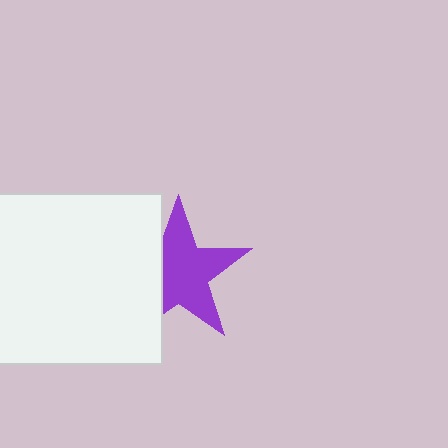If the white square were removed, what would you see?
You would see the complete purple star.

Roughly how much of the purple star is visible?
Most of it is visible (roughly 69%).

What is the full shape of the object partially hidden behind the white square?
The partially hidden object is a purple star.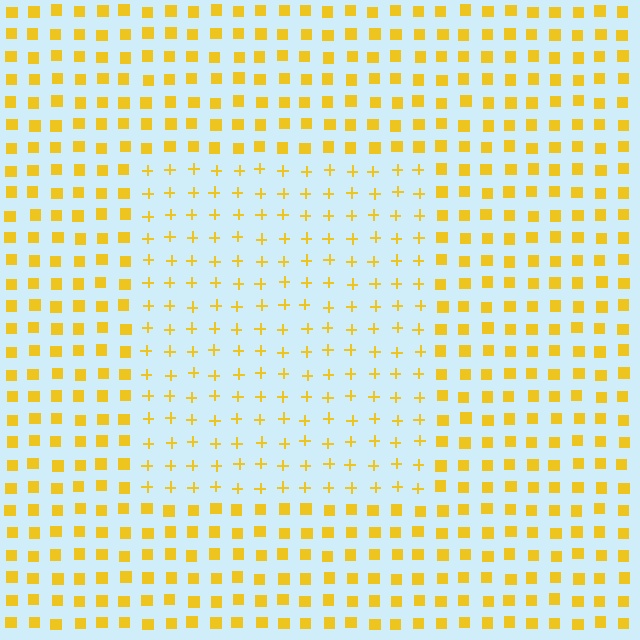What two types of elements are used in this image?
The image uses plus signs inside the rectangle region and squares outside it.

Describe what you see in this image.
The image is filled with small yellow elements arranged in a uniform grid. A rectangle-shaped region contains plus signs, while the surrounding area contains squares. The boundary is defined purely by the change in element shape.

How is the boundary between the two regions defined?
The boundary is defined by a change in element shape: plus signs inside vs. squares outside. All elements share the same color and spacing.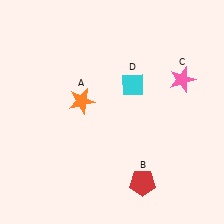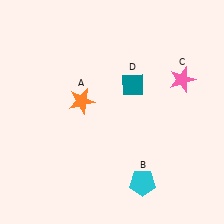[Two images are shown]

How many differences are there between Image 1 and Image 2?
There are 2 differences between the two images.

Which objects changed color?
B changed from red to cyan. D changed from cyan to teal.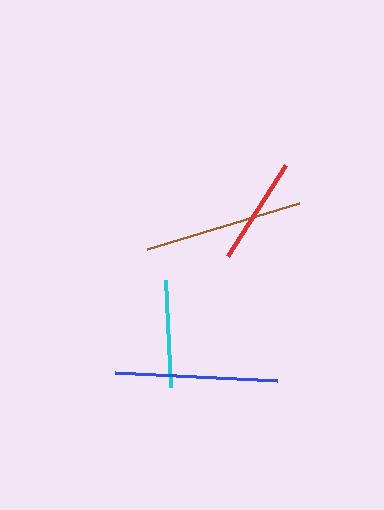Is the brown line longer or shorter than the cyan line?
The brown line is longer than the cyan line.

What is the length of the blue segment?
The blue segment is approximately 162 pixels long.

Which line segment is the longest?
The blue line is the longest at approximately 162 pixels.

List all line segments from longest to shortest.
From longest to shortest: blue, brown, red, cyan.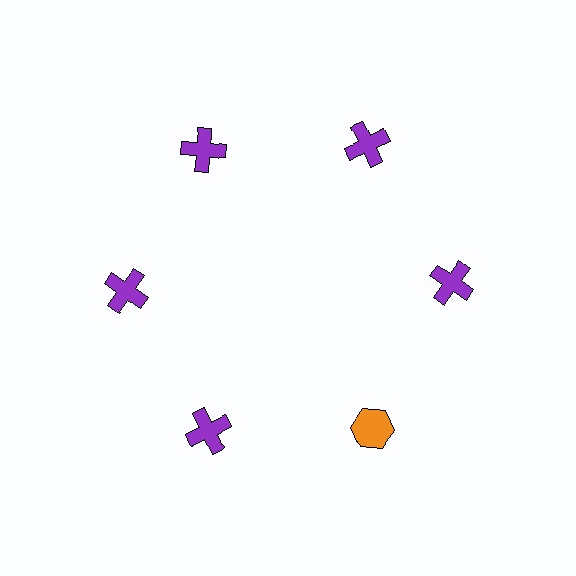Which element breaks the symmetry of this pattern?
The orange hexagon at roughly the 5 o'clock position breaks the symmetry. All other shapes are purple crosses.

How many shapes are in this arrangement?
There are 6 shapes arranged in a ring pattern.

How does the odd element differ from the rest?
It differs in both color (orange instead of purple) and shape (hexagon instead of cross).